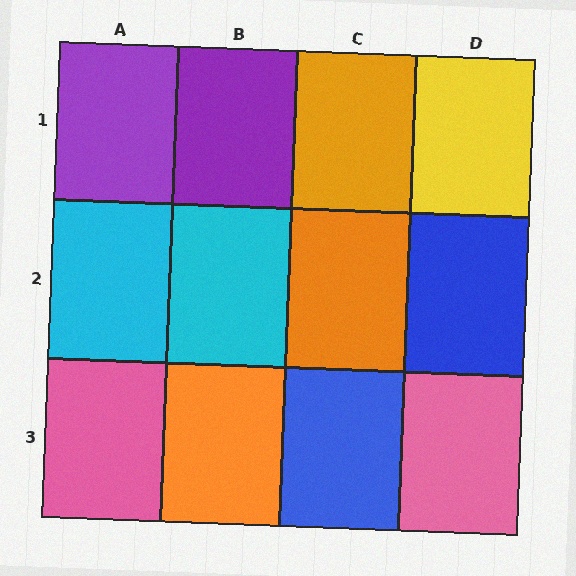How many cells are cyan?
2 cells are cyan.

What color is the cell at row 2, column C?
Orange.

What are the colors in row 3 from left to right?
Pink, orange, blue, pink.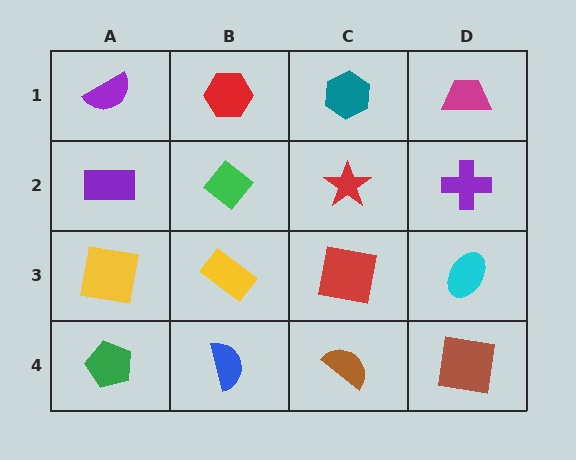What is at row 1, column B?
A red hexagon.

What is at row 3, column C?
A red square.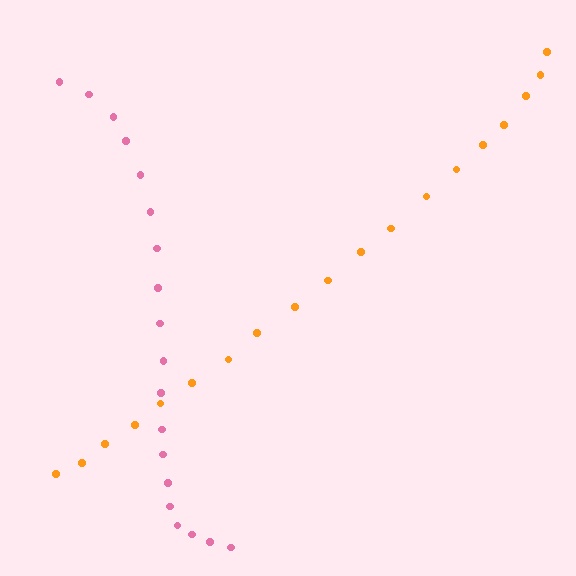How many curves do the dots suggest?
There are 2 distinct paths.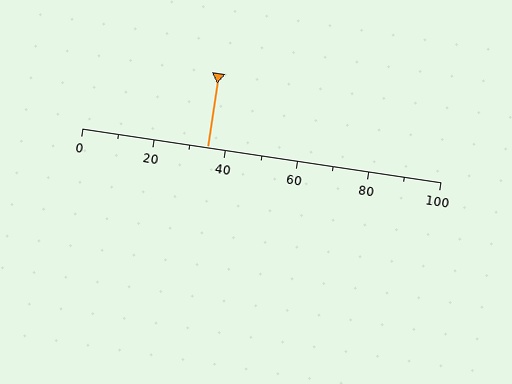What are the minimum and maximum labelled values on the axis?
The axis runs from 0 to 100.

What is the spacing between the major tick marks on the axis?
The major ticks are spaced 20 apart.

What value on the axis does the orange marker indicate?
The marker indicates approximately 35.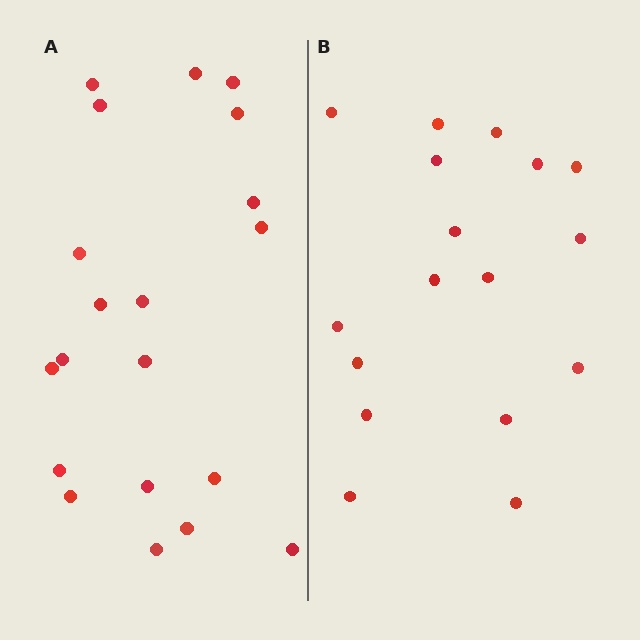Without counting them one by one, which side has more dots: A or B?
Region A (the left region) has more dots.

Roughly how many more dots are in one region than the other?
Region A has just a few more — roughly 2 or 3 more dots than region B.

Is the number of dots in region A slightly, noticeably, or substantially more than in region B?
Region A has only slightly more — the two regions are fairly close. The ratio is roughly 1.2 to 1.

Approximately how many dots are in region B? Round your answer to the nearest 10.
About 20 dots. (The exact count is 17, which rounds to 20.)